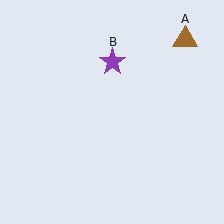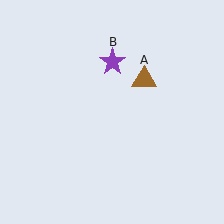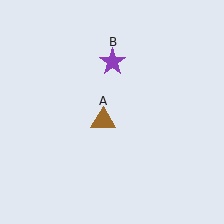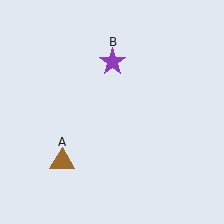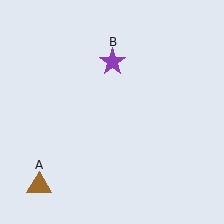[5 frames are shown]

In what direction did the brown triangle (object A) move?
The brown triangle (object A) moved down and to the left.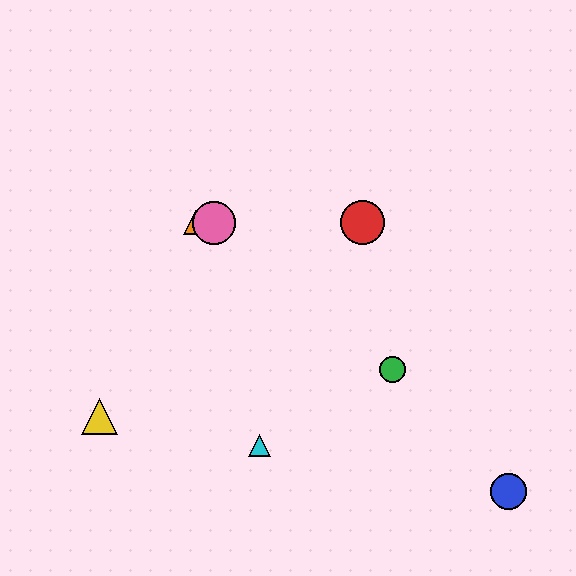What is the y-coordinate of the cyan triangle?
The cyan triangle is at y≈445.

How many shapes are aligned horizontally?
4 shapes (the red circle, the purple star, the orange triangle, the pink circle) are aligned horizontally.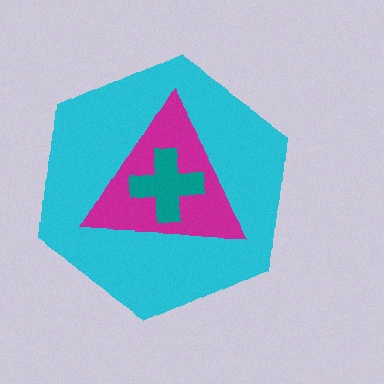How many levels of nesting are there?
3.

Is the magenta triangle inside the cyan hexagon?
Yes.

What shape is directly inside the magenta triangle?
The teal cross.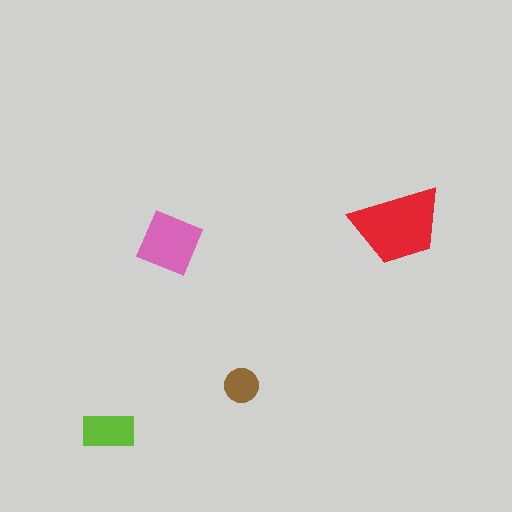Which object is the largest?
The red trapezoid.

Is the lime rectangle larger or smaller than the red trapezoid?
Smaller.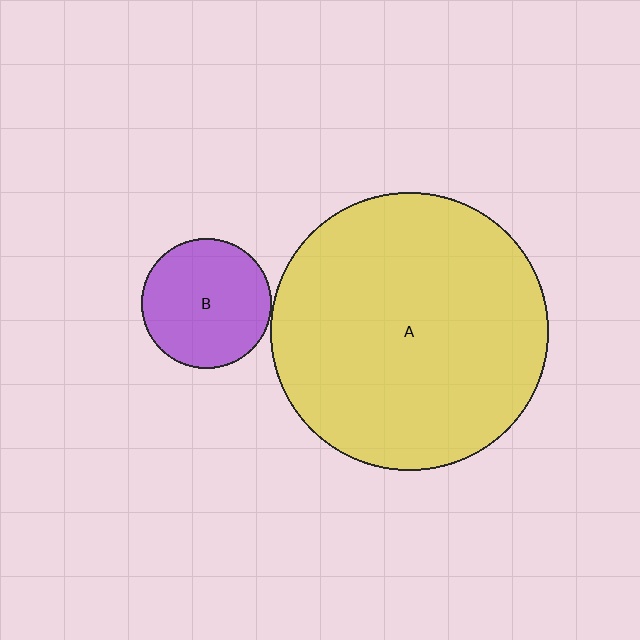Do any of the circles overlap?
No, none of the circles overlap.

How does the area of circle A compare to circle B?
Approximately 4.6 times.